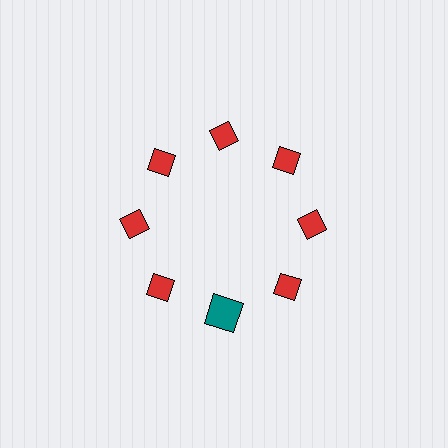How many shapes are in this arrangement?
There are 8 shapes arranged in a ring pattern.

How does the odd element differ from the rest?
It differs in both color (teal instead of red) and shape (square instead of diamond).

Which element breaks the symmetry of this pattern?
The teal square at roughly the 6 o'clock position breaks the symmetry. All other shapes are red diamonds.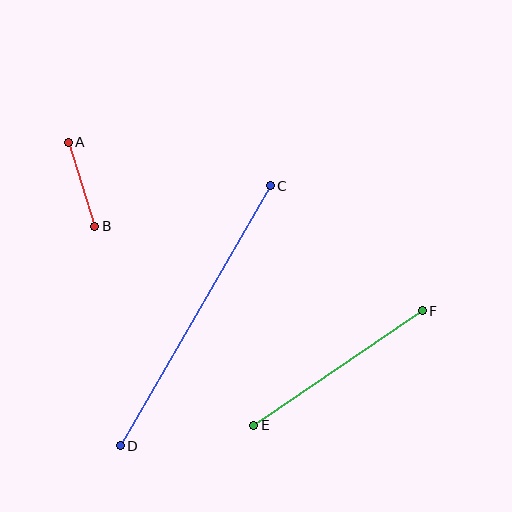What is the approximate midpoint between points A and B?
The midpoint is at approximately (81, 184) pixels.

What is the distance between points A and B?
The distance is approximately 88 pixels.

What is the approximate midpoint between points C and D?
The midpoint is at approximately (195, 316) pixels.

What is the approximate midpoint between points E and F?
The midpoint is at approximately (338, 368) pixels.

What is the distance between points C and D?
The distance is approximately 300 pixels.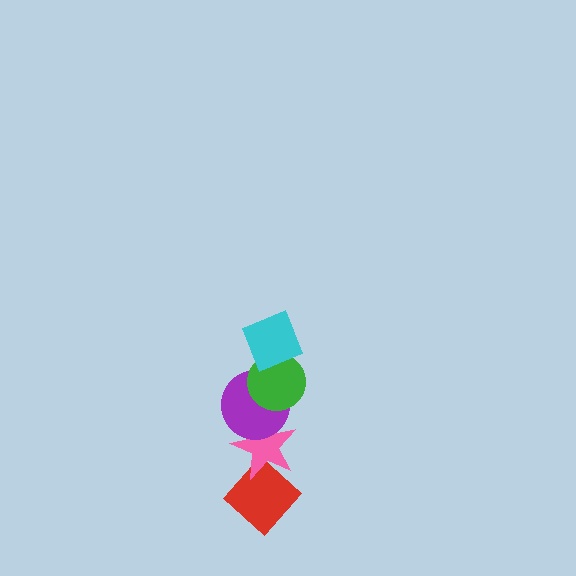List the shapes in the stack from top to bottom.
From top to bottom: the cyan diamond, the green circle, the purple circle, the pink star, the red diamond.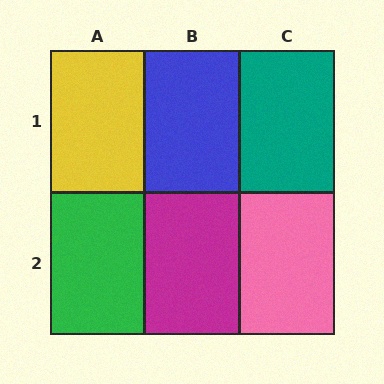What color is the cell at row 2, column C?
Pink.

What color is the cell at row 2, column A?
Green.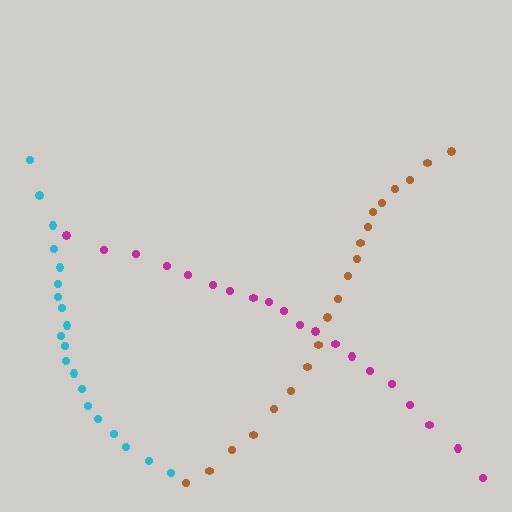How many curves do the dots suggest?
There are 3 distinct paths.